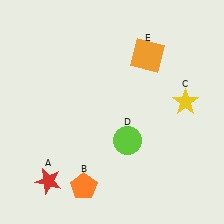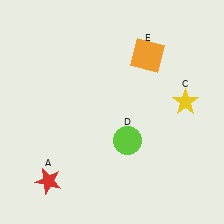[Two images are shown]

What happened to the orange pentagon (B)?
The orange pentagon (B) was removed in Image 2. It was in the bottom-left area of Image 1.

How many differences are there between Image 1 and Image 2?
There is 1 difference between the two images.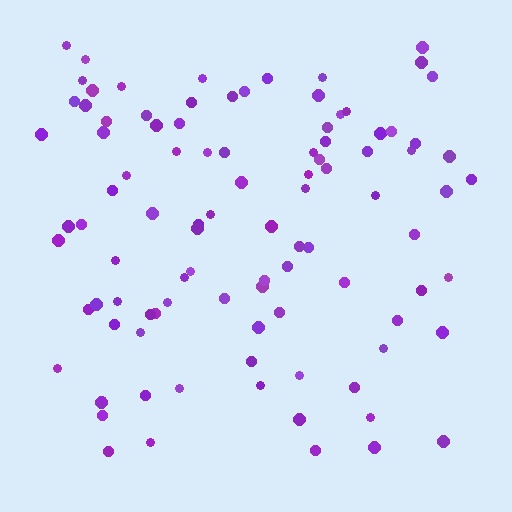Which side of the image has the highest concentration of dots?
The top.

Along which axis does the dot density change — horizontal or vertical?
Vertical.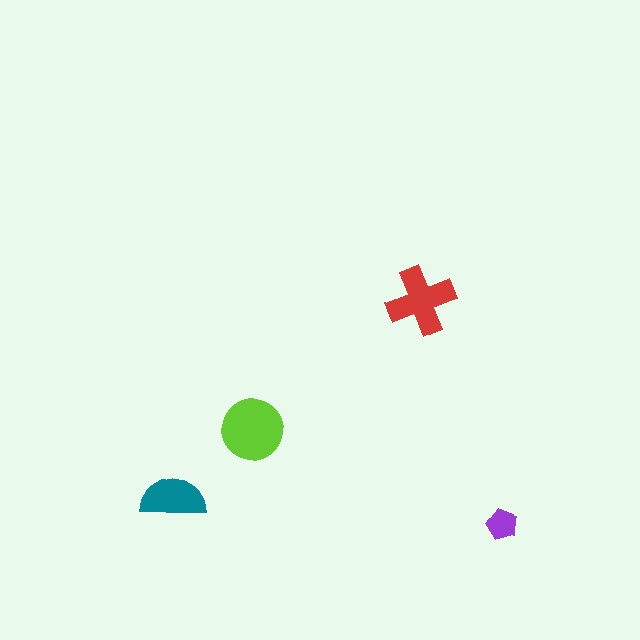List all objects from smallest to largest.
The purple pentagon, the teal semicircle, the red cross, the lime circle.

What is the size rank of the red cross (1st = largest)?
2nd.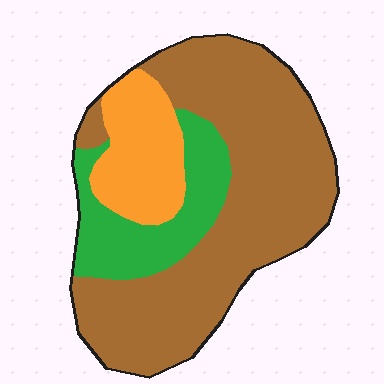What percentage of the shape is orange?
Orange takes up between a sixth and a third of the shape.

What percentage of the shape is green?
Green takes up about one fifth (1/5) of the shape.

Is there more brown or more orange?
Brown.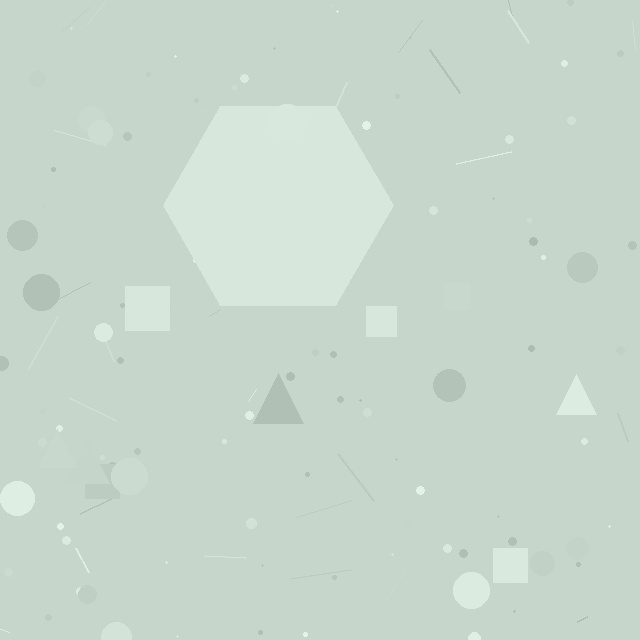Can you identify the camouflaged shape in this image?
The camouflaged shape is a hexagon.